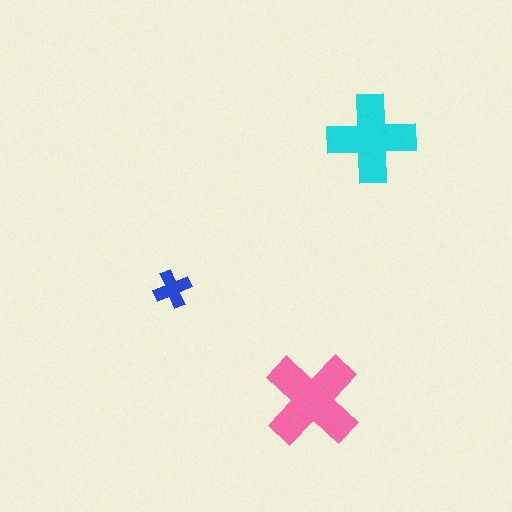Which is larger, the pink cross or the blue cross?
The pink one.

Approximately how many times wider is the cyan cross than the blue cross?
About 2.5 times wider.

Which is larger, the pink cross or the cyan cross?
The pink one.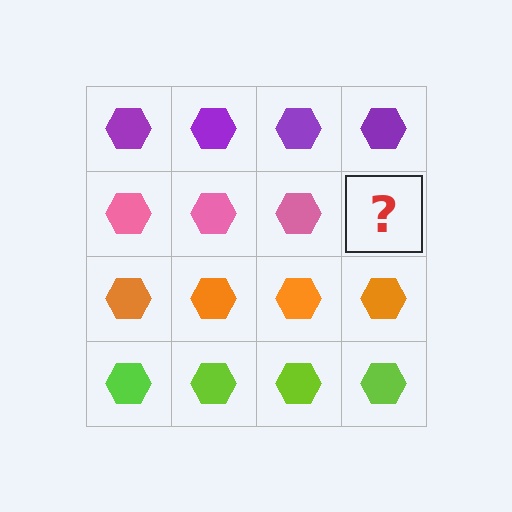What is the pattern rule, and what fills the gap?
The rule is that each row has a consistent color. The gap should be filled with a pink hexagon.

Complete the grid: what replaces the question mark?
The question mark should be replaced with a pink hexagon.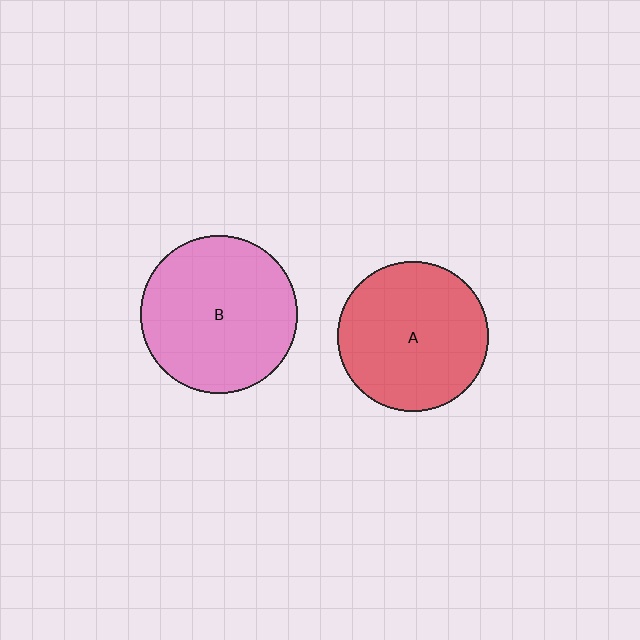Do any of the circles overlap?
No, none of the circles overlap.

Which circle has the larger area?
Circle B (pink).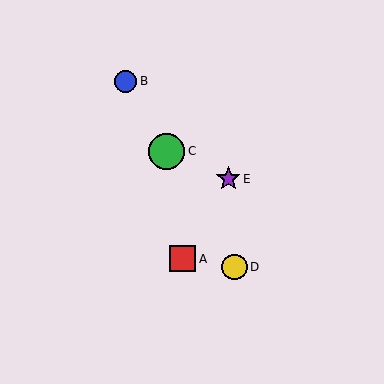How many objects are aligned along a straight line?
3 objects (B, C, D) are aligned along a straight line.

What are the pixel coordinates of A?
Object A is at (183, 259).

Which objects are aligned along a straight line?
Objects B, C, D are aligned along a straight line.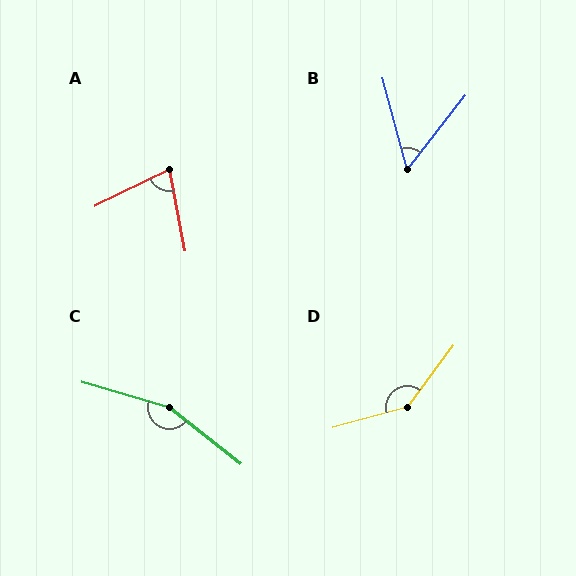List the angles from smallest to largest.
B (53°), A (75°), D (142°), C (158°).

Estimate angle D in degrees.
Approximately 142 degrees.